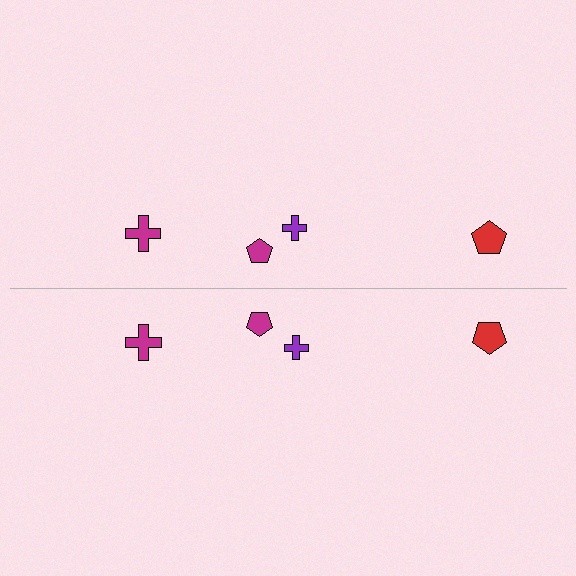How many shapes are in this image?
There are 8 shapes in this image.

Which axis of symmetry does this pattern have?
The pattern has a horizontal axis of symmetry running through the center of the image.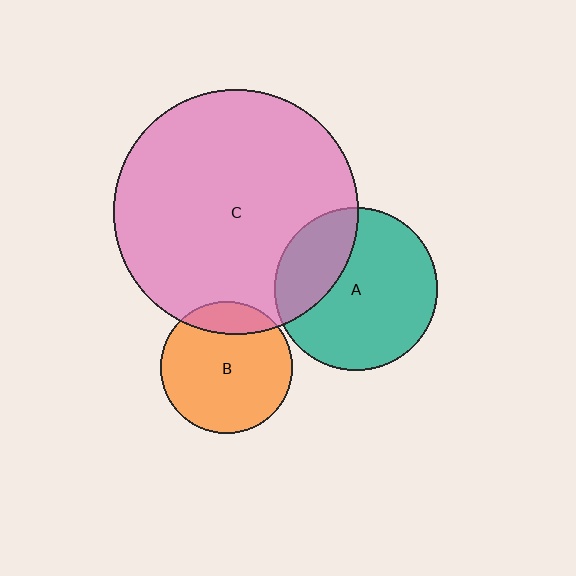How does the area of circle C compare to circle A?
Approximately 2.3 times.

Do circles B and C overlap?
Yes.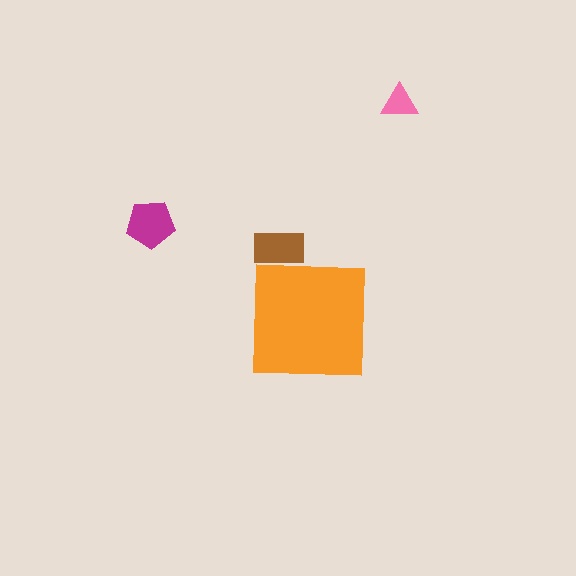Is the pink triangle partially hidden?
No, the pink triangle is fully visible.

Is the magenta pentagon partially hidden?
No, the magenta pentagon is fully visible.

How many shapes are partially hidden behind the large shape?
1 shape is partially hidden.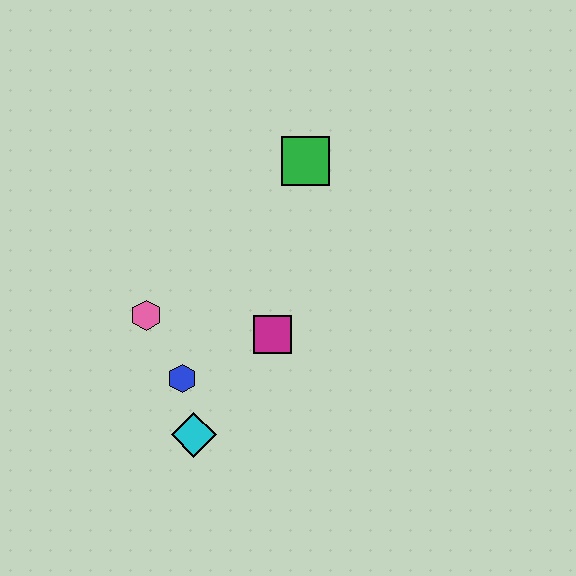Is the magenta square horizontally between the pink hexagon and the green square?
Yes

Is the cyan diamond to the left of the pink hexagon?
No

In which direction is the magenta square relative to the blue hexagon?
The magenta square is to the right of the blue hexagon.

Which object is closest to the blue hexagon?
The cyan diamond is closest to the blue hexagon.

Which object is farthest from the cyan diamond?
The green square is farthest from the cyan diamond.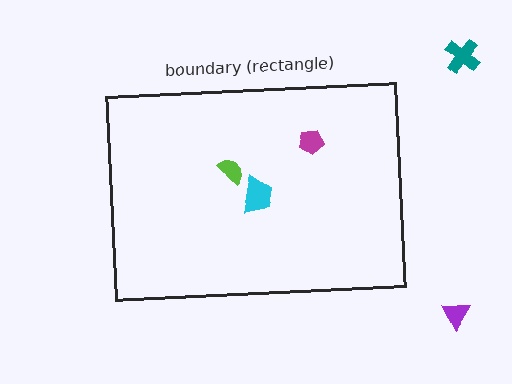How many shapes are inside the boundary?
3 inside, 2 outside.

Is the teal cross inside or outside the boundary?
Outside.